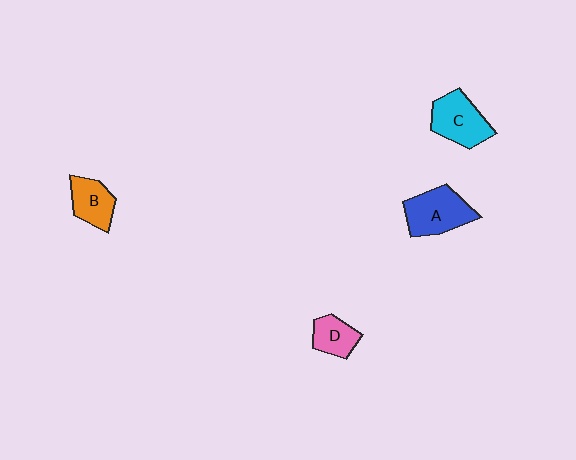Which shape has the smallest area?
Shape D (pink).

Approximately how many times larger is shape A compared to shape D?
Approximately 1.7 times.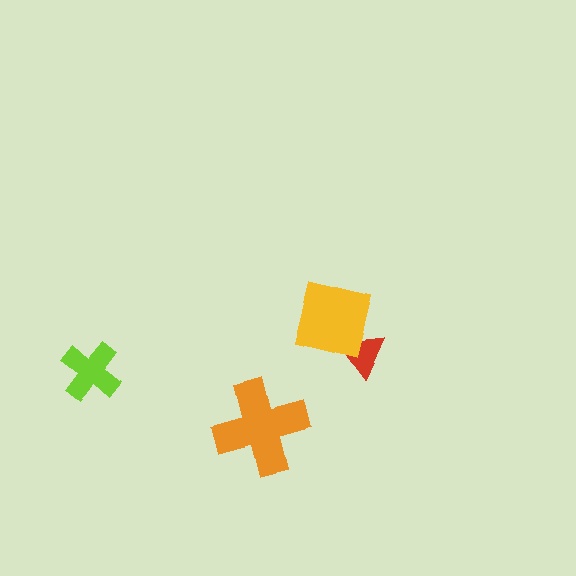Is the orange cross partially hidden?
No, no other shape covers it.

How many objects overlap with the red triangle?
1 object overlaps with the red triangle.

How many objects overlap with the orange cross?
0 objects overlap with the orange cross.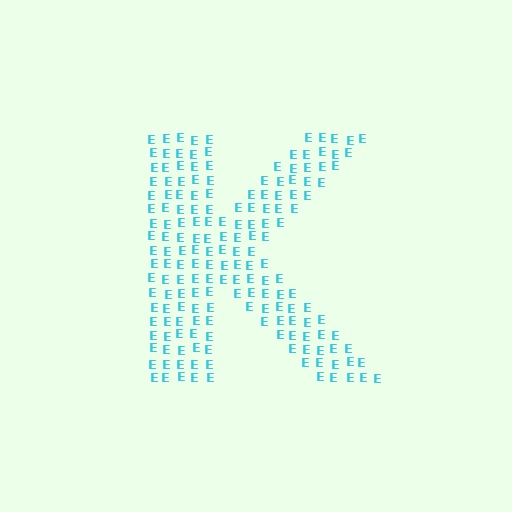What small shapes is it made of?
It is made of small letter E's.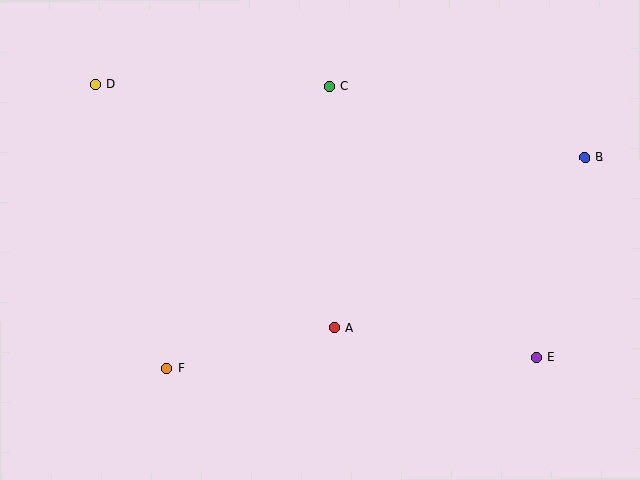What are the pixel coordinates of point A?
Point A is at (334, 328).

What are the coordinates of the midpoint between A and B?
The midpoint between A and B is at (459, 243).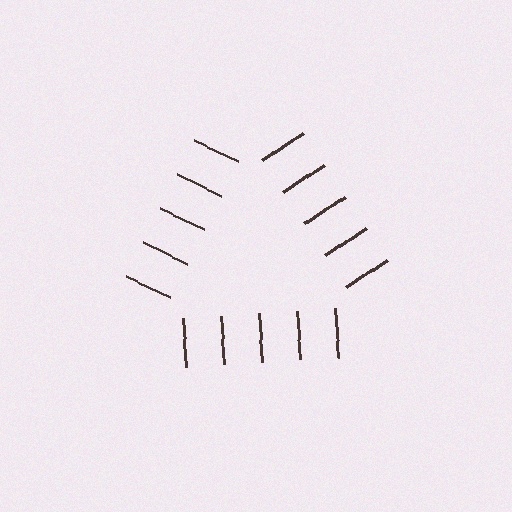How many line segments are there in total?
15 — 5 along each of the 3 edges.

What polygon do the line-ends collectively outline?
An illusory triangle — the line segments terminate on its edges but no continuous stroke is drawn.